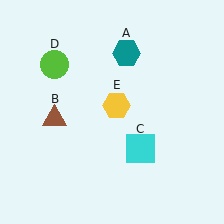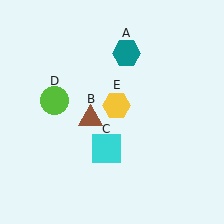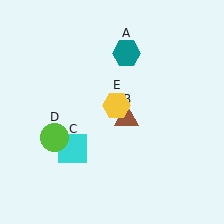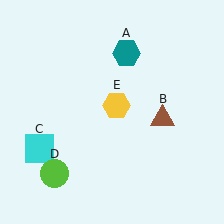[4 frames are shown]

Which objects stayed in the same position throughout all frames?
Teal hexagon (object A) and yellow hexagon (object E) remained stationary.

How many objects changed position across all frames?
3 objects changed position: brown triangle (object B), cyan square (object C), lime circle (object D).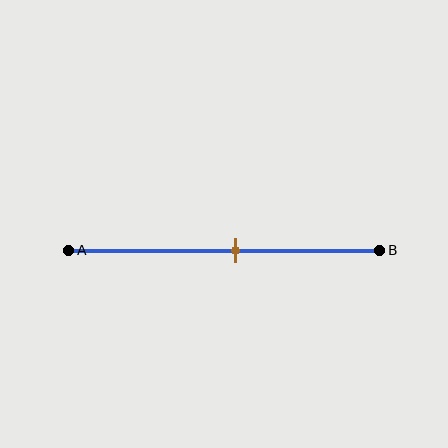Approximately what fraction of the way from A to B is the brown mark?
The brown mark is approximately 55% of the way from A to B.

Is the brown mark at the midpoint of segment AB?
No, the mark is at about 55% from A, not at the 50% midpoint.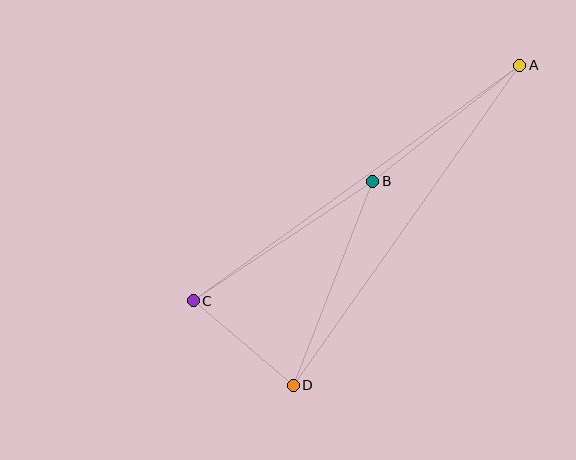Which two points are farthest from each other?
Points A and C are farthest from each other.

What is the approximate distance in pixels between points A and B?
The distance between A and B is approximately 187 pixels.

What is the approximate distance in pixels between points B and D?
The distance between B and D is approximately 219 pixels.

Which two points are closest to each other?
Points C and D are closest to each other.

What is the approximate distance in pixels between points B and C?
The distance between B and C is approximately 216 pixels.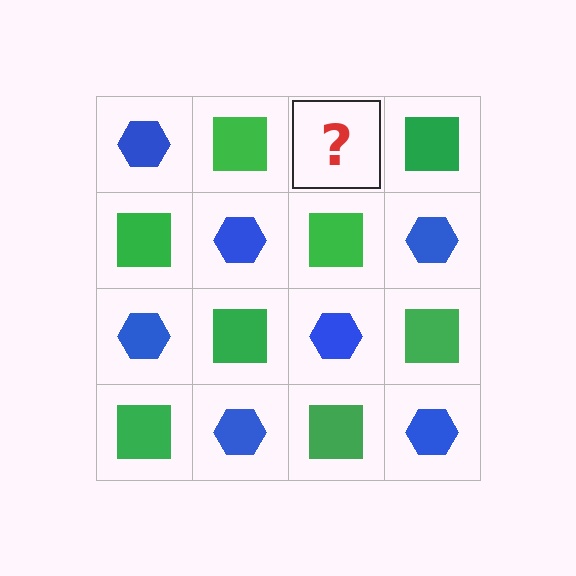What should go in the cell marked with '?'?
The missing cell should contain a blue hexagon.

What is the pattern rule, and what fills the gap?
The rule is that it alternates blue hexagon and green square in a checkerboard pattern. The gap should be filled with a blue hexagon.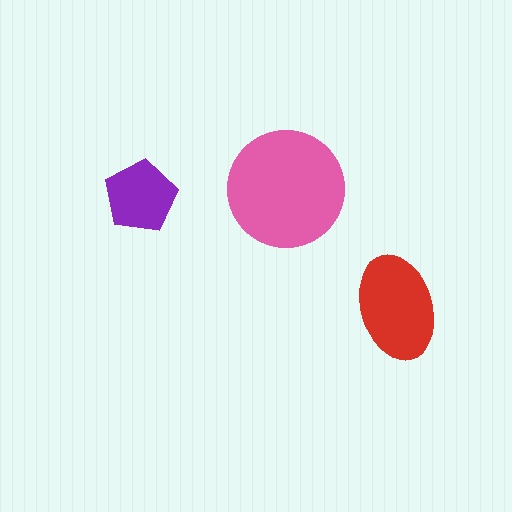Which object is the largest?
The pink circle.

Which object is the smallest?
The purple pentagon.